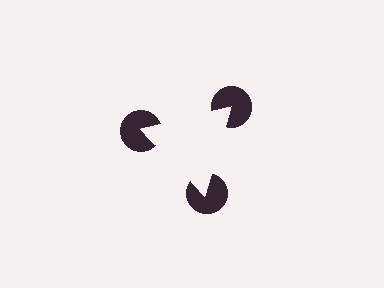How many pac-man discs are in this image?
There are 3 — one at each vertex of the illusory triangle.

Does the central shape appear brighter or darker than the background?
It typically appears slightly brighter than the background, even though no actual brightness change is drawn.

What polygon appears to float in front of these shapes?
An illusory triangle — its edges are inferred from the aligned wedge cuts in the pac-man discs, not physically drawn.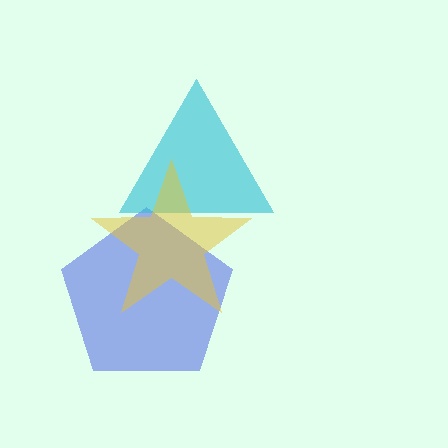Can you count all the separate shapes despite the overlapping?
Yes, there are 3 separate shapes.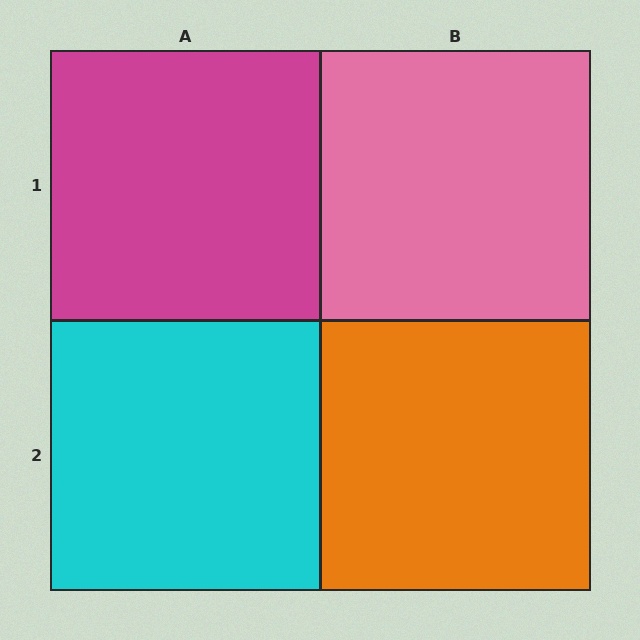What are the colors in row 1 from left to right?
Magenta, pink.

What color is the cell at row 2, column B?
Orange.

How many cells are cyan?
1 cell is cyan.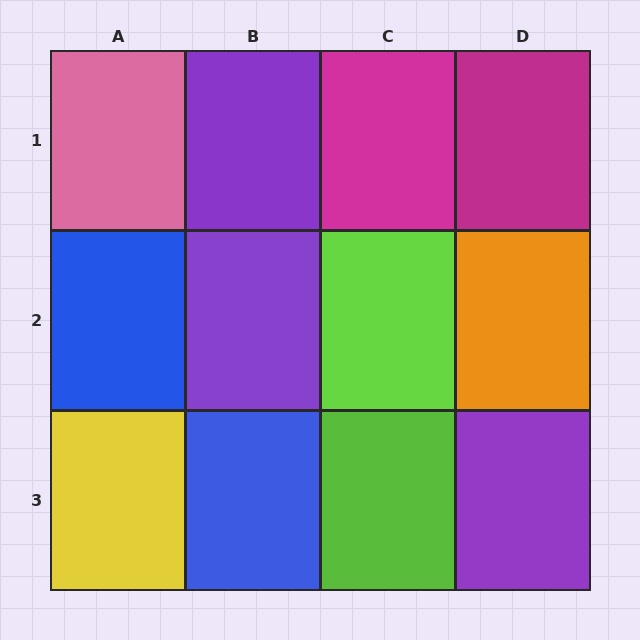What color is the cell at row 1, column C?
Magenta.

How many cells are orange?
1 cell is orange.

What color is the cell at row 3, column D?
Purple.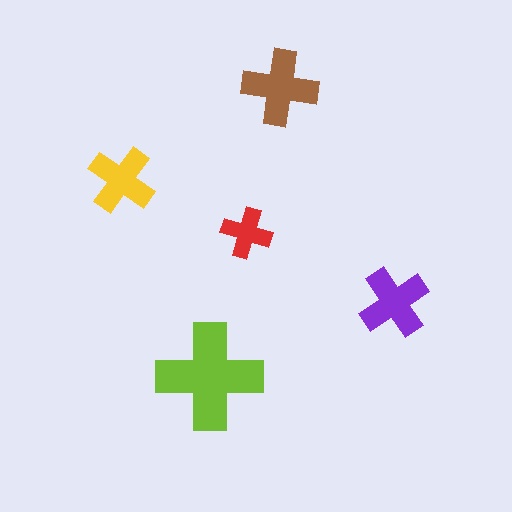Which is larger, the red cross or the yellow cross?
The yellow one.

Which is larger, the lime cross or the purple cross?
The lime one.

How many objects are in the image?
There are 5 objects in the image.